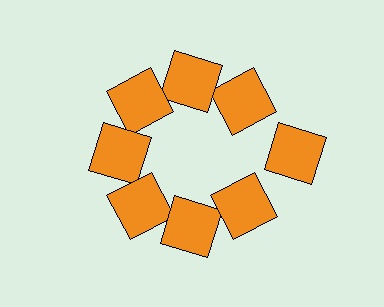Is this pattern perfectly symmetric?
No. The 8 orange squares are arranged in a ring, but one element near the 3 o'clock position is pushed outward from the center, breaking the 8-fold rotational symmetry.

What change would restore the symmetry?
The symmetry would be restored by moving it inward, back onto the ring so that all 8 squares sit at equal angles and equal distance from the center.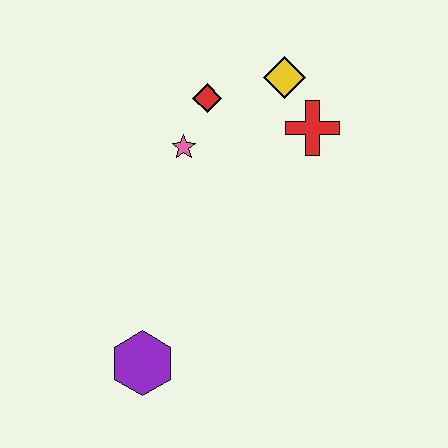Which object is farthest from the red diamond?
The purple hexagon is farthest from the red diamond.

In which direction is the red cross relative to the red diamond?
The red cross is to the right of the red diamond.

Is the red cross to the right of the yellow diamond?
Yes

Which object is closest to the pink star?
The red diamond is closest to the pink star.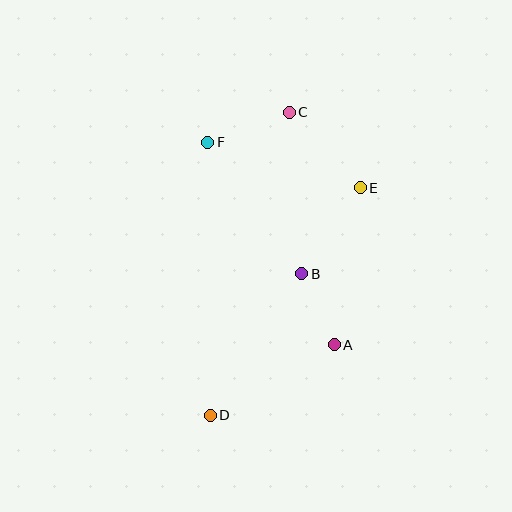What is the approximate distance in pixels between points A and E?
The distance between A and E is approximately 159 pixels.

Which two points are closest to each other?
Points A and B are closest to each other.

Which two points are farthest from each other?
Points C and D are farthest from each other.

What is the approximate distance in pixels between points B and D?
The distance between B and D is approximately 169 pixels.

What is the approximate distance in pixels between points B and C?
The distance between B and C is approximately 162 pixels.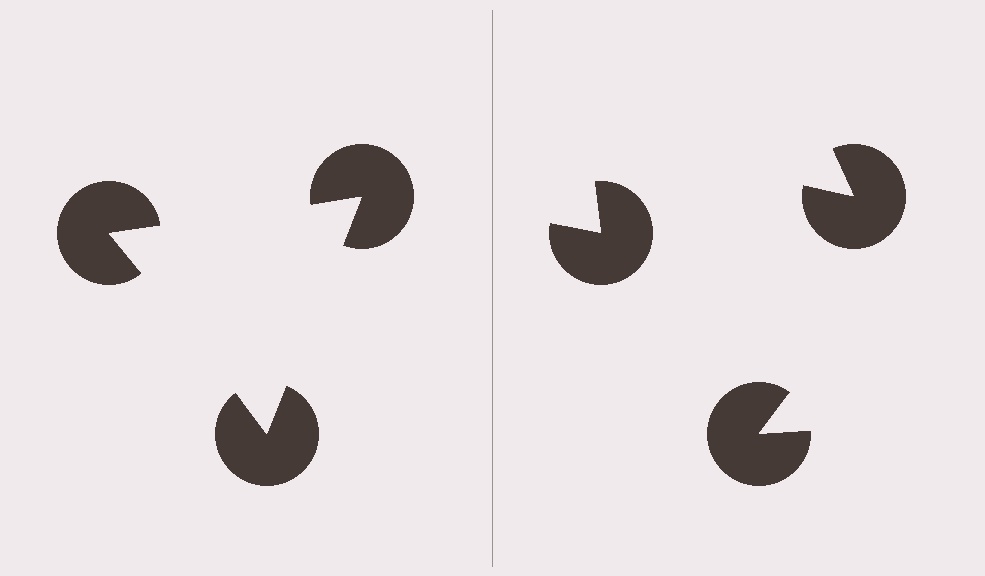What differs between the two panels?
The pac-man discs are positioned identically on both sides; only the wedge orientations differ. On the left they align to a triangle; on the right they are misaligned.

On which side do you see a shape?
An illusory triangle appears on the left side. On the right side the wedge cuts are rotated, so no coherent shape forms.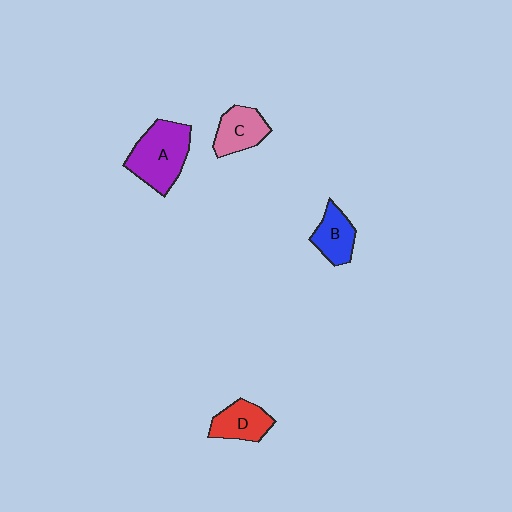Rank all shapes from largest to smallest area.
From largest to smallest: A (purple), C (pink), D (red), B (blue).